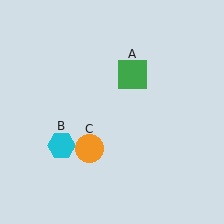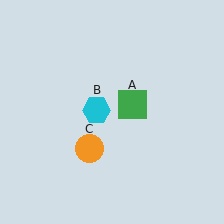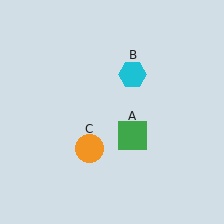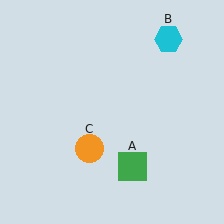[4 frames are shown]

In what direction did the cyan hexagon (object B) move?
The cyan hexagon (object B) moved up and to the right.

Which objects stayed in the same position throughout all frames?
Orange circle (object C) remained stationary.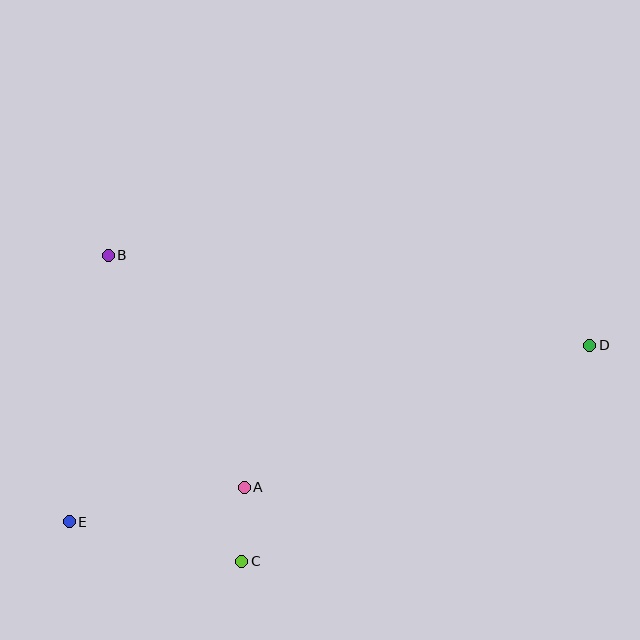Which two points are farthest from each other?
Points D and E are farthest from each other.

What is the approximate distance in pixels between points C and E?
The distance between C and E is approximately 177 pixels.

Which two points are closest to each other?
Points A and C are closest to each other.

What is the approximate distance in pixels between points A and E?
The distance between A and E is approximately 179 pixels.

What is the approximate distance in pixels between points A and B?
The distance between A and B is approximately 269 pixels.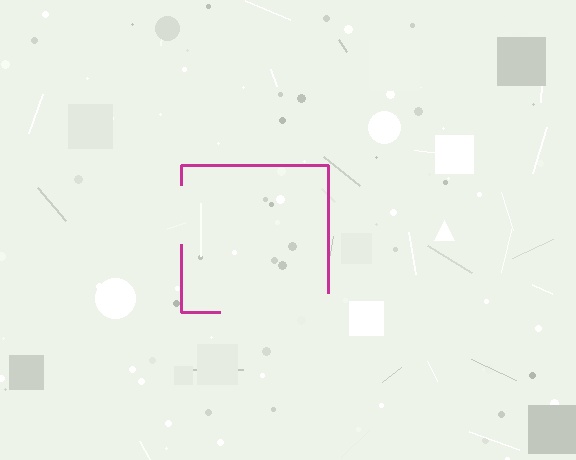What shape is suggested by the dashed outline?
The dashed outline suggests a square.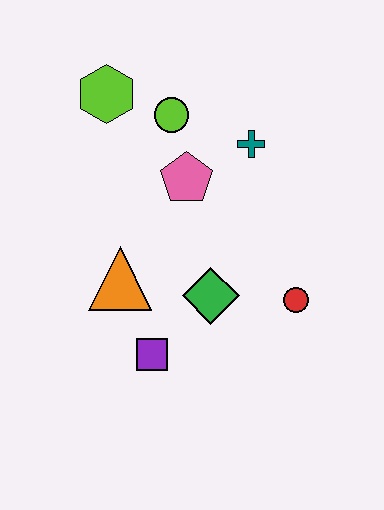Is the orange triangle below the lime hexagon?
Yes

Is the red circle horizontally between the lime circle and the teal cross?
No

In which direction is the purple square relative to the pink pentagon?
The purple square is below the pink pentagon.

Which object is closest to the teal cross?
The pink pentagon is closest to the teal cross.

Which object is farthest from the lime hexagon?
The red circle is farthest from the lime hexagon.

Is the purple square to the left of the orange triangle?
No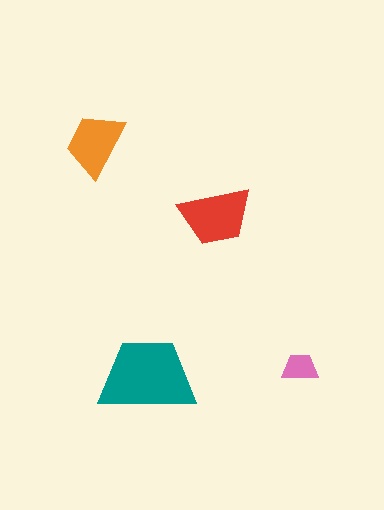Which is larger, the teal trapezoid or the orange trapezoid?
The teal one.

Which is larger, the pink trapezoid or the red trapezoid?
The red one.